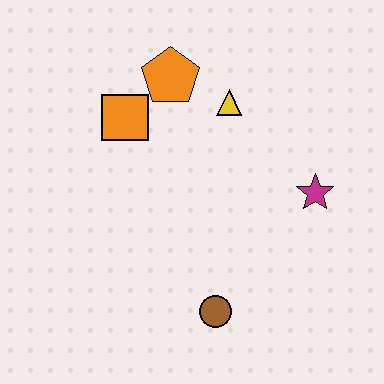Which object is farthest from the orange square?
The brown circle is farthest from the orange square.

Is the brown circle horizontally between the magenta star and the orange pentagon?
Yes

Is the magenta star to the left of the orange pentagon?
No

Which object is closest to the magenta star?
The yellow triangle is closest to the magenta star.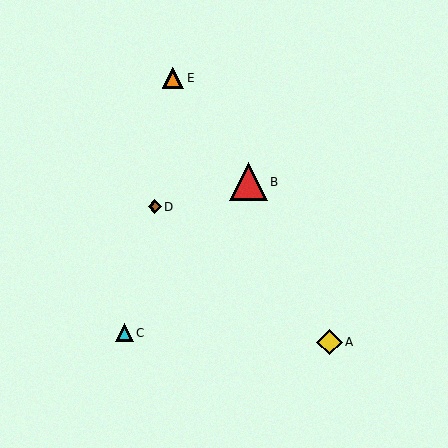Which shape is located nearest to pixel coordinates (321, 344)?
The yellow diamond (labeled A) at (329, 342) is nearest to that location.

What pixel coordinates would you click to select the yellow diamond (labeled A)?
Click at (329, 342) to select the yellow diamond A.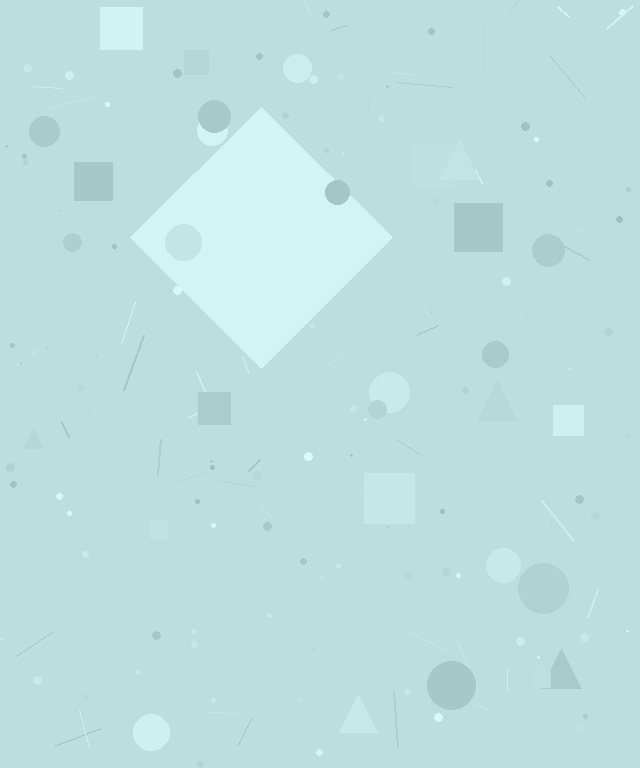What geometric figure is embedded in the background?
A diamond is embedded in the background.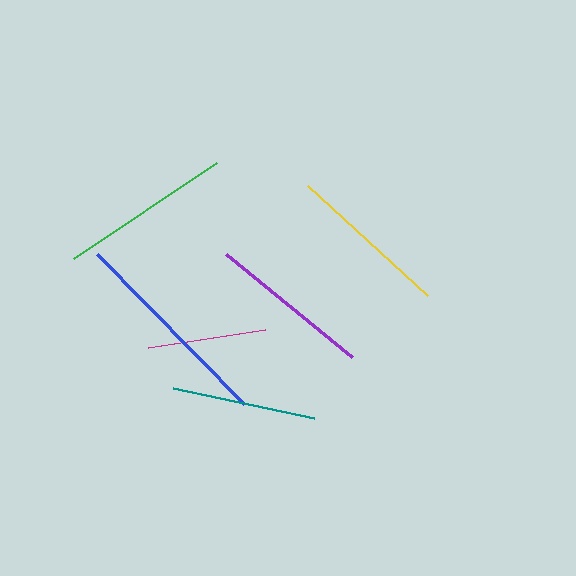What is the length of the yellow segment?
The yellow segment is approximately 163 pixels long.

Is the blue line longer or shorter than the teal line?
The blue line is longer than the teal line.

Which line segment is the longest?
The blue line is the longest at approximately 211 pixels.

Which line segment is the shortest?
The magenta line is the shortest at approximately 119 pixels.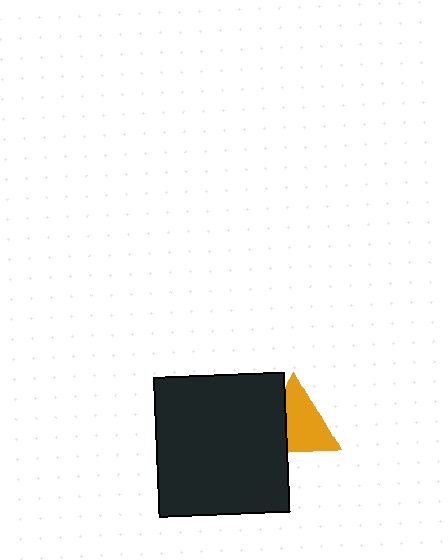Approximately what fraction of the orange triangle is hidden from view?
Roughly 34% of the orange triangle is hidden behind the black rectangle.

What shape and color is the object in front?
The object in front is a black rectangle.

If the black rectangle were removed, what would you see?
You would see the complete orange triangle.